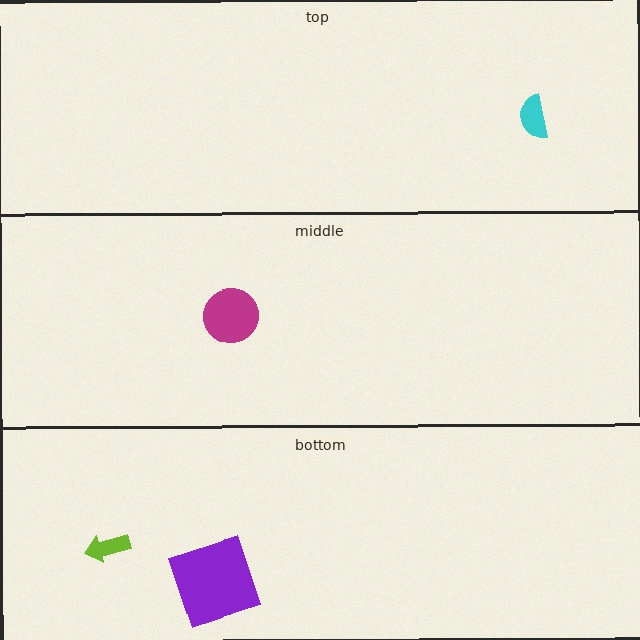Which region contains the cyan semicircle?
The top region.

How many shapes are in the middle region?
1.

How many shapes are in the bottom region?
2.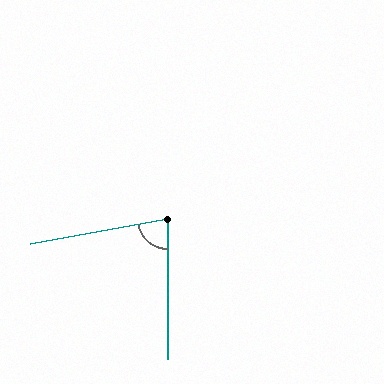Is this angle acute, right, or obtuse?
It is acute.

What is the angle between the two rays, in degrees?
Approximately 80 degrees.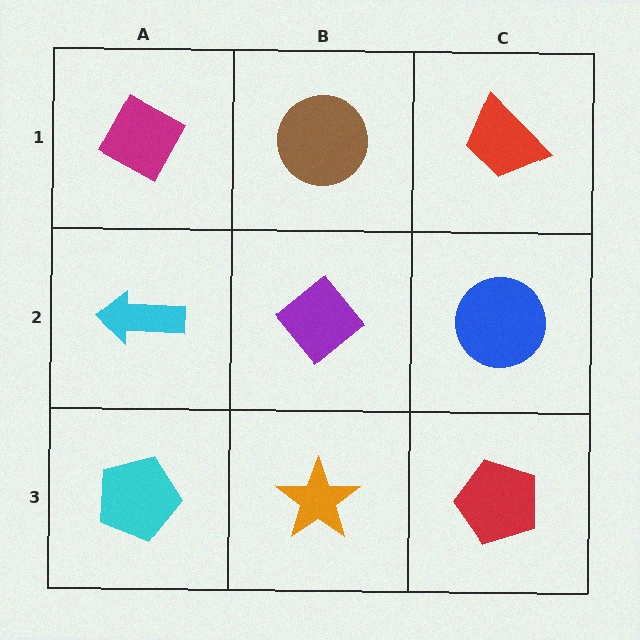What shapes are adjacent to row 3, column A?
A cyan arrow (row 2, column A), an orange star (row 3, column B).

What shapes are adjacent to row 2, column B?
A brown circle (row 1, column B), an orange star (row 3, column B), a cyan arrow (row 2, column A), a blue circle (row 2, column C).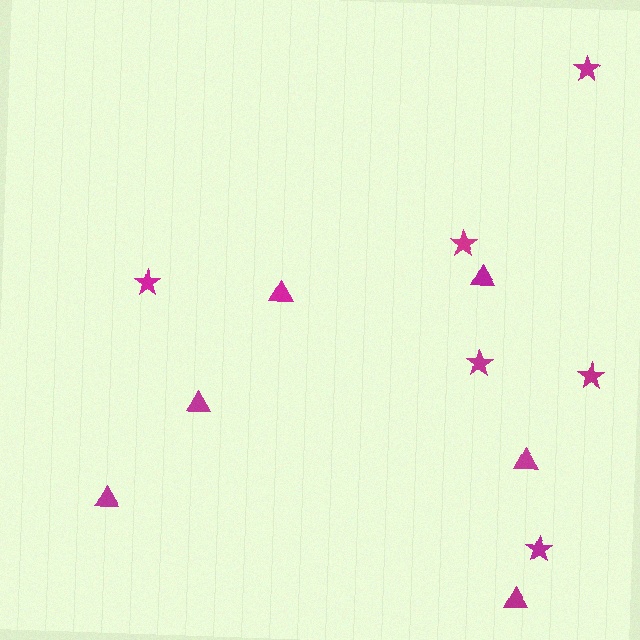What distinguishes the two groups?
There are 2 groups: one group of stars (6) and one group of triangles (6).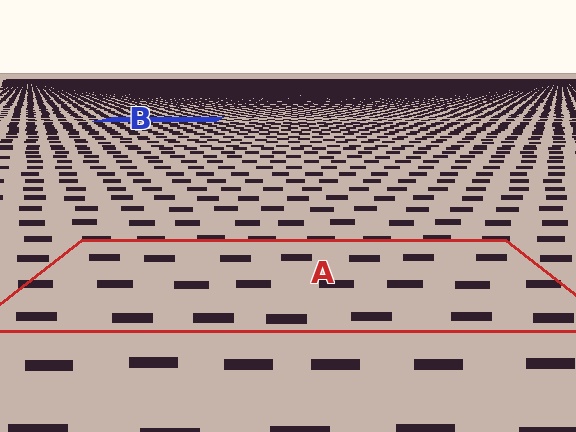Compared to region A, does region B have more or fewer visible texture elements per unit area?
Region B has more texture elements per unit area — they are packed more densely because it is farther away.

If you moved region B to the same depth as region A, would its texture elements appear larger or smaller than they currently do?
They would appear larger. At a closer depth, the same texture elements are projected at a bigger on-screen size.